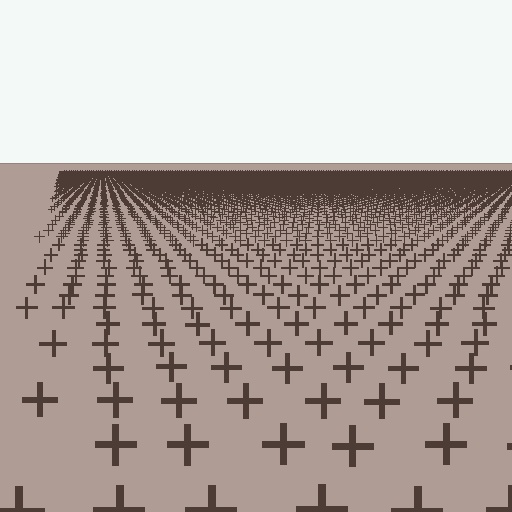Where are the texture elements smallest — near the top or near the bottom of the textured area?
Near the top.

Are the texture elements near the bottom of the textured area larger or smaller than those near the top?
Larger. Near the bottom, elements are closer to the viewer and appear at a bigger on-screen size.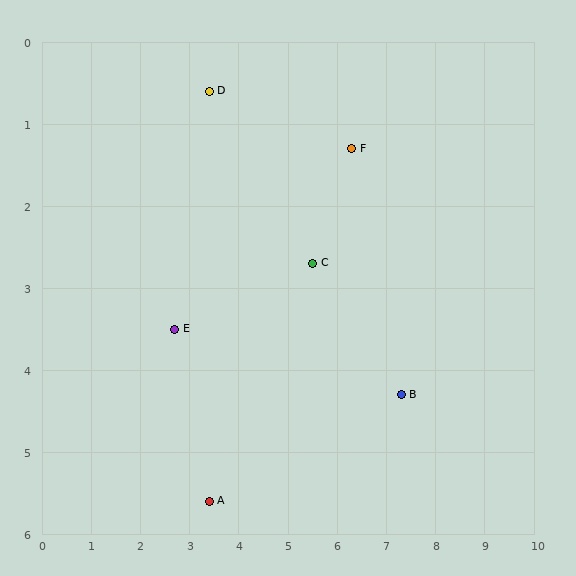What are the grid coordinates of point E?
Point E is at approximately (2.7, 3.5).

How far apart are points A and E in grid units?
Points A and E are about 2.2 grid units apart.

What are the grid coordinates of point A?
Point A is at approximately (3.4, 5.6).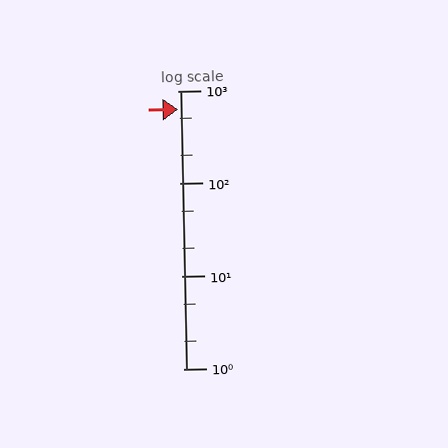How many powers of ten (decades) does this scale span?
The scale spans 3 decades, from 1 to 1000.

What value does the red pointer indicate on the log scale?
The pointer indicates approximately 630.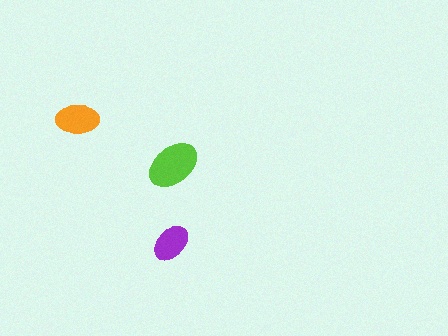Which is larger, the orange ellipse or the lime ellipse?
The lime one.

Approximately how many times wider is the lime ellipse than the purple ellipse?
About 1.5 times wider.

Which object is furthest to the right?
The lime ellipse is rightmost.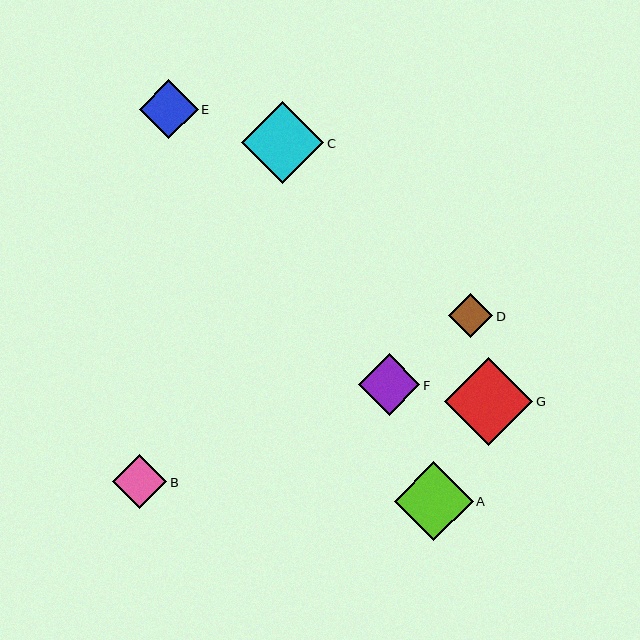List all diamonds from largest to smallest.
From largest to smallest: G, C, A, F, E, B, D.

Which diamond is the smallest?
Diamond D is the smallest with a size of approximately 44 pixels.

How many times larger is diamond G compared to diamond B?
Diamond G is approximately 1.6 times the size of diamond B.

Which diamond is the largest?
Diamond G is the largest with a size of approximately 89 pixels.